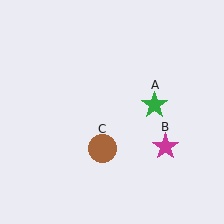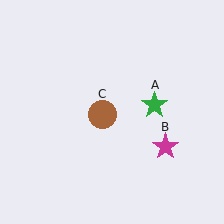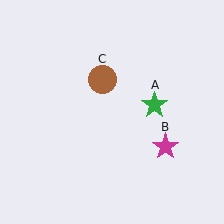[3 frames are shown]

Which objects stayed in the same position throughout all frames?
Green star (object A) and magenta star (object B) remained stationary.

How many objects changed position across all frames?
1 object changed position: brown circle (object C).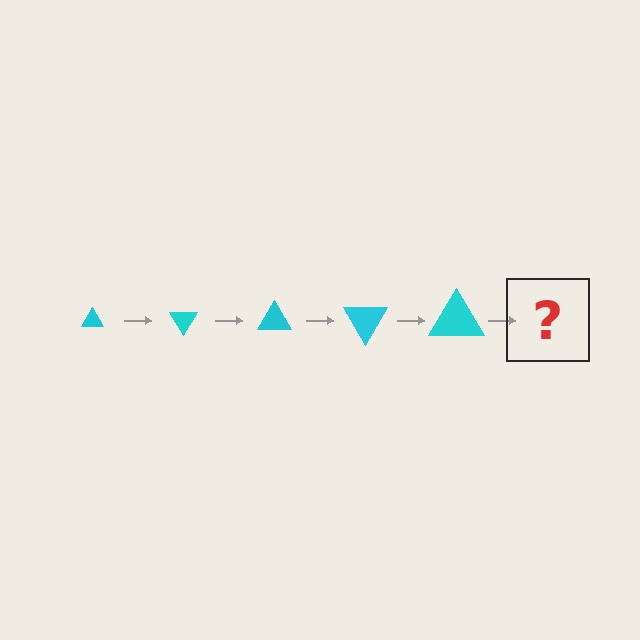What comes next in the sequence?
The next element should be a triangle, larger than the previous one and rotated 300 degrees from the start.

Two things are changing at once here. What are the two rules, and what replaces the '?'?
The two rules are that the triangle grows larger each step and it rotates 60 degrees each step. The '?' should be a triangle, larger than the previous one and rotated 300 degrees from the start.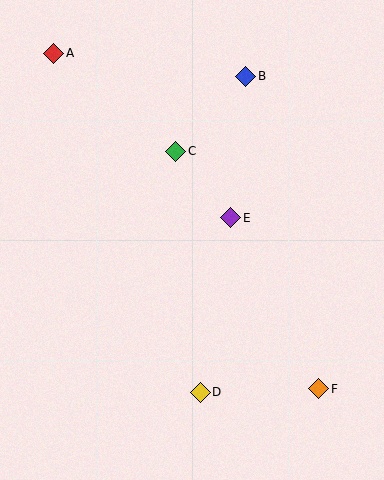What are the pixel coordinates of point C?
Point C is at (176, 151).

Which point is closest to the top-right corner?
Point B is closest to the top-right corner.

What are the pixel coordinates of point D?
Point D is at (200, 392).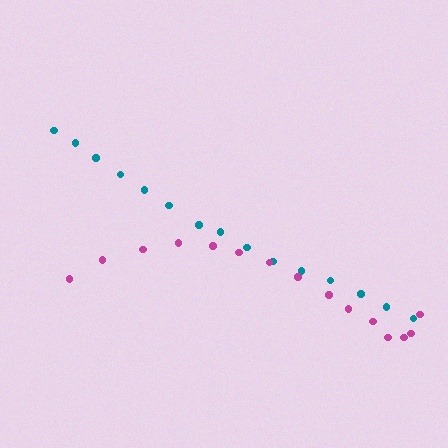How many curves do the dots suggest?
There are 2 distinct paths.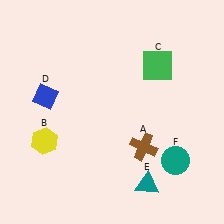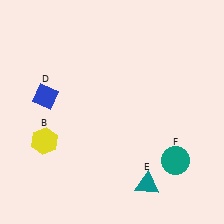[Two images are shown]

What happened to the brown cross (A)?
The brown cross (A) was removed in Image 2. It was in the bottom-right area of Image 1.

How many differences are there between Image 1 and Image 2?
There are 2 differences between the two images.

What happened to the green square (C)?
The green square (C) was removed in Image 2. It was in the top-right area of Image 1.